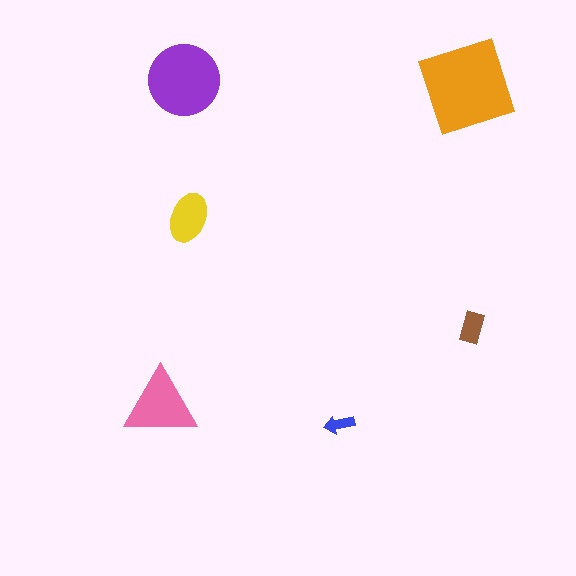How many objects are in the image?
There are 6 objects in the image.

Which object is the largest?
The orange diamond.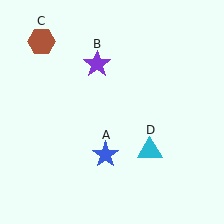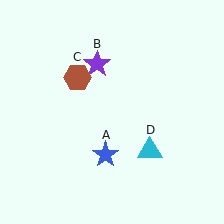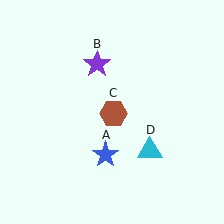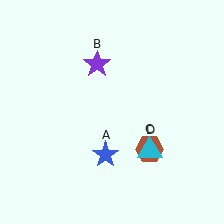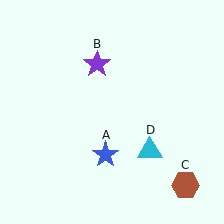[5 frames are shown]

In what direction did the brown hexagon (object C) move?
The brown hexagon (object C) moved down and to the right.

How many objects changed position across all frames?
1 object changed position: brown hexagon (object C).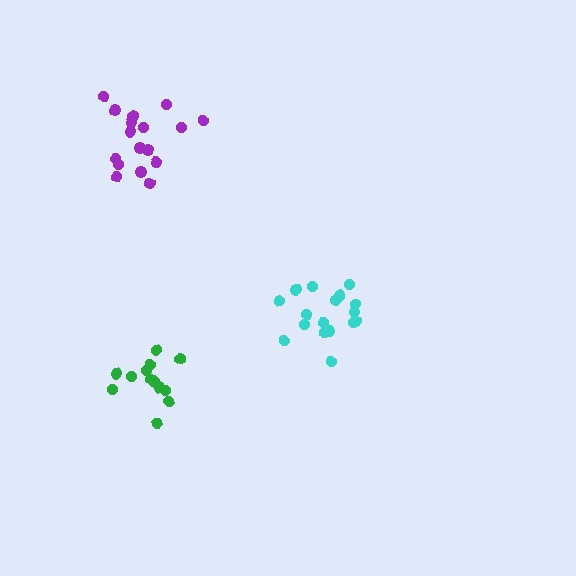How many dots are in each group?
Group 1: 14 dots, Group 2: 17 dots, Group 3: 17 dots (48 total).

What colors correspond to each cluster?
The clusters are colored: green, purple, cyan.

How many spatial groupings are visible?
There are 3 spatial groupings.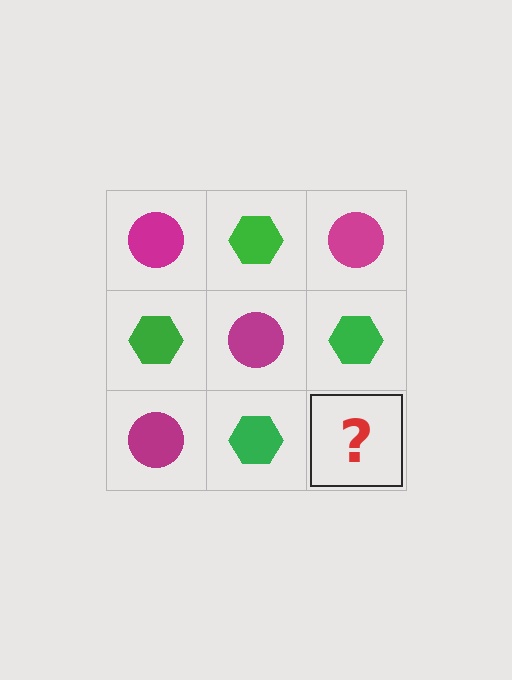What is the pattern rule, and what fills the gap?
The rule is that it alternates magenta circle and green hexagon in a checkerboard pattern. The gap should be filled with a magenta circle.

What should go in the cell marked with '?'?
The missing cell should contain a magenta circle.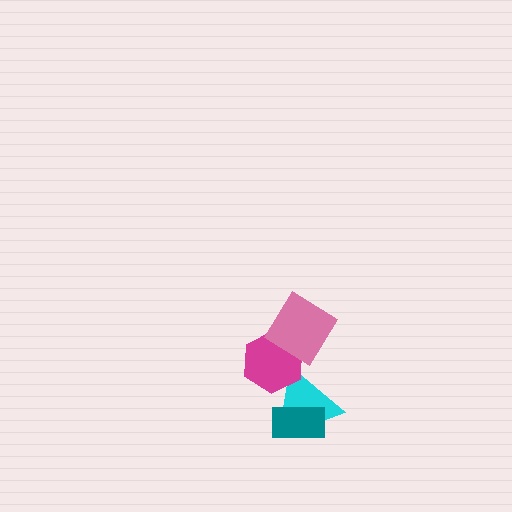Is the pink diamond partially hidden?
No, no other shape covers it.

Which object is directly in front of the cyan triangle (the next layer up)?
The teal rectangle is directly in front of the cyan triangle.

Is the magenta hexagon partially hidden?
Yes, it is partially covered by another shape.